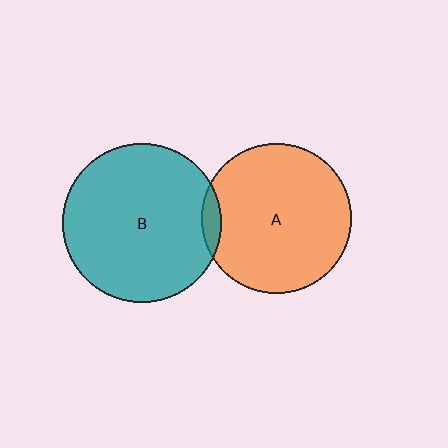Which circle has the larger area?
Circle B (teal).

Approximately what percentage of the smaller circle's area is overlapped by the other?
Approximately 5%.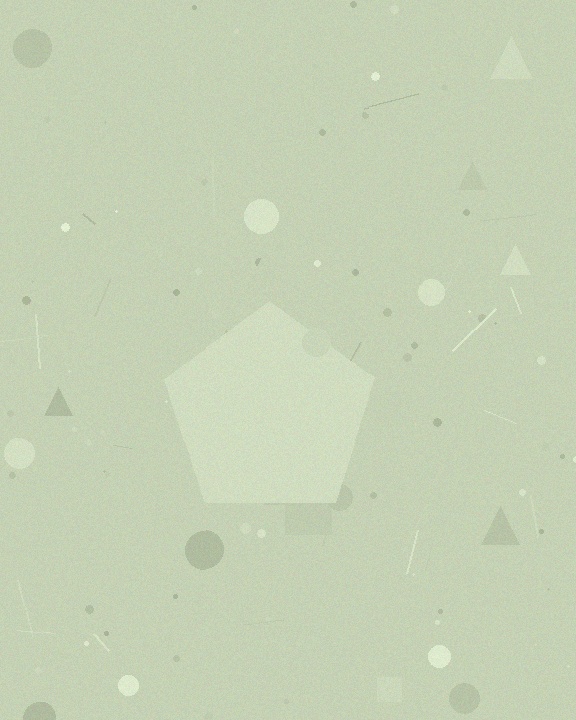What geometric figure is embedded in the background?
A pentagon is embedded in the background.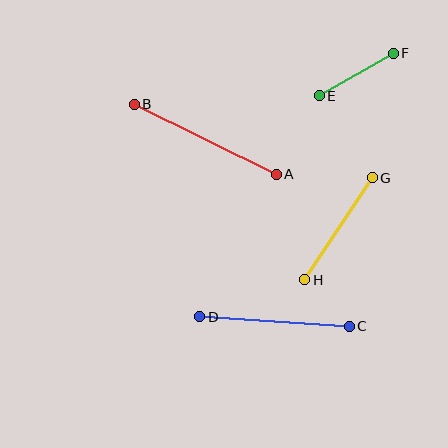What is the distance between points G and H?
The distance is approximately 123 pixels.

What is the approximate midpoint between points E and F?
The midpoint is at approximately (356, 74) pixels.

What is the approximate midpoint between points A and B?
The midpoint is at approximately (205, 139) pixels.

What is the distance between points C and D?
The distance is approximately 150 pixels.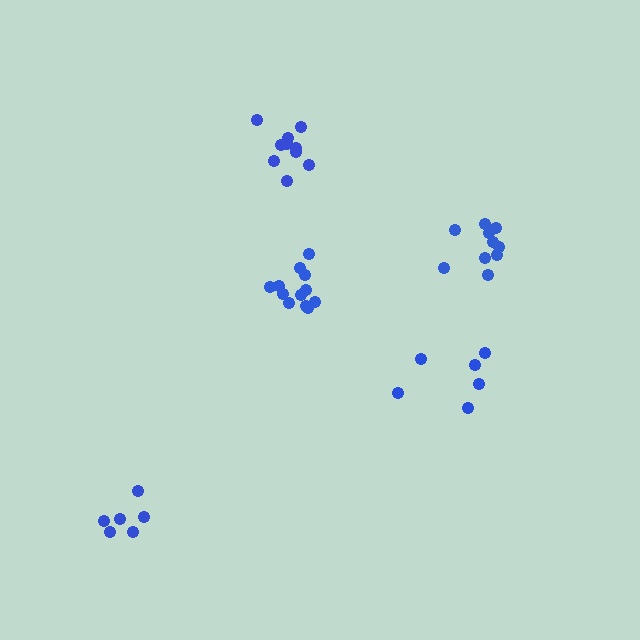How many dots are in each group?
Group 1: 6 dots, Group 2: 12 dots, Group 3: 10 dots, Group 4: 10 dots, Group 5: 6 dots (44 total).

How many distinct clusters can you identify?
There are 5 distinct clusters.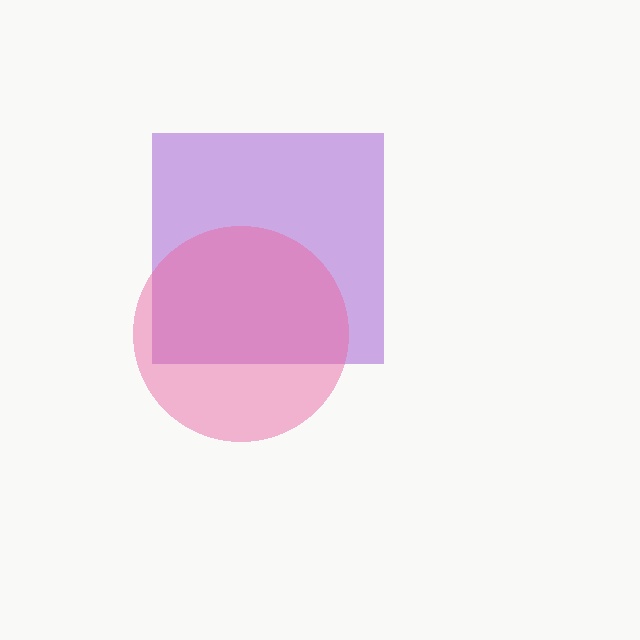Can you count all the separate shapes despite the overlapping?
Yes, there are 2 separate shapes.